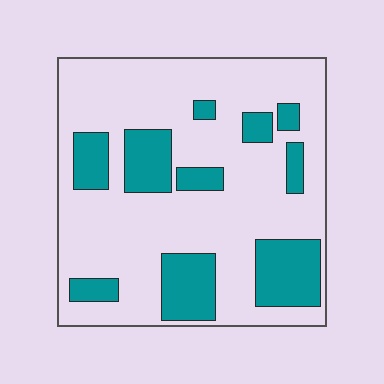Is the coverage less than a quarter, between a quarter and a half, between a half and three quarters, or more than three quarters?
Between a quarter and a half.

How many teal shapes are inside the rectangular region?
10.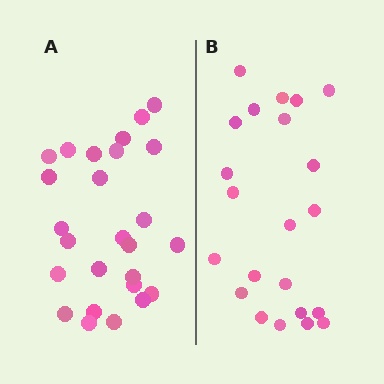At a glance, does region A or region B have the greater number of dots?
Region A (the left region) has more dots.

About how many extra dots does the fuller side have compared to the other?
Region A has about 4 more dots than region B.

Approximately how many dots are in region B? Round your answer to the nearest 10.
About 20 dots. (The exact count is 22, which rounds to 20.)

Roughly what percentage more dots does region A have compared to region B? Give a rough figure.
About 20% more.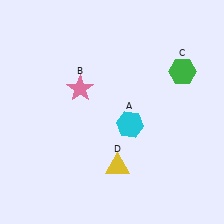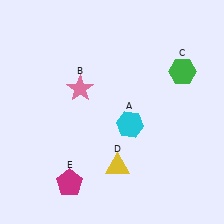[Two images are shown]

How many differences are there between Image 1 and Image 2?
There is 1 difference between the two images.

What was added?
A magenta pentagon (E) was added in Image 2.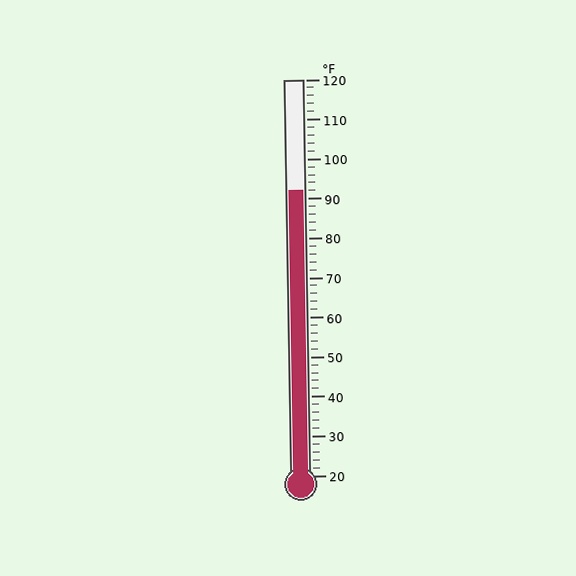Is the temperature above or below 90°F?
The temperature is above 90°F.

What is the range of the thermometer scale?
The thermometer scale ranges from 20°F to 120°F.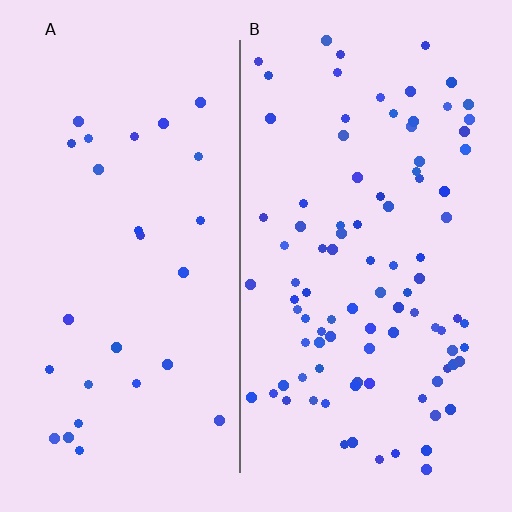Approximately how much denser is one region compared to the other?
Approximately 3.3× — region B over region A.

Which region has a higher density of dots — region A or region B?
B (the right).